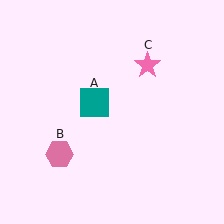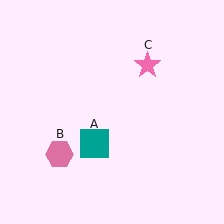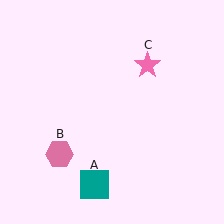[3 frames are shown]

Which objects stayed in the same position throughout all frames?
Pink hexagon (object B) and pink star (object C) remained stationary.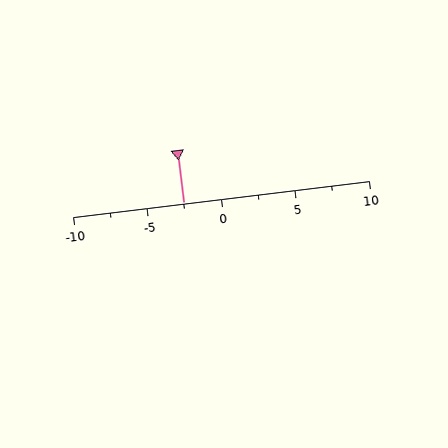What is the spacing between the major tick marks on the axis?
The major ticks are spaced 5 apart.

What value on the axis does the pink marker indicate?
The marker indicates approximately -2.5.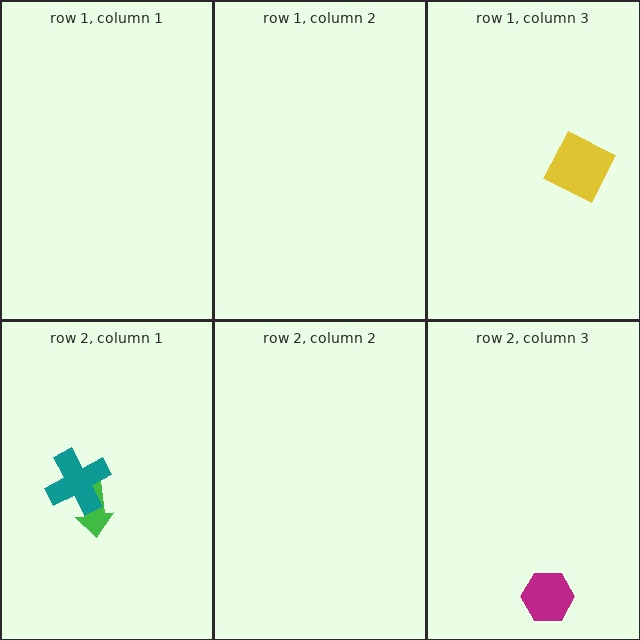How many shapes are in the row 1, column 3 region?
1.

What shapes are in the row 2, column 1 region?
The green arrow, the teal cross.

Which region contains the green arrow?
The row 2, column 1 region.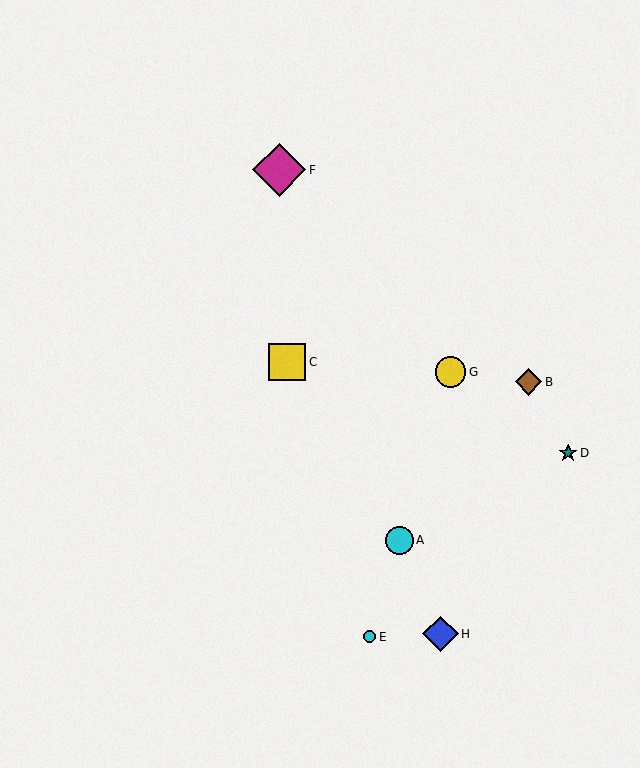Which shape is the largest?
The magenta diamond (labeled F) is the largest.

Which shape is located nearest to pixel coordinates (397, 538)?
The cyan circle (labeled A) at (400, 540) is nearest to that location.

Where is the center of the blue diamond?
The center of the blue diamond is at (440, 634).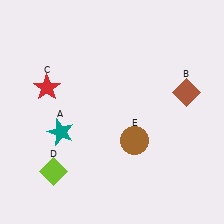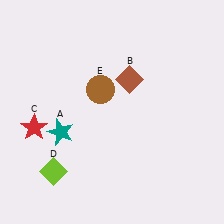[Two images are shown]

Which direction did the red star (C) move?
The red star (C) moved down.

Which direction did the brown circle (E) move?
The brown circle (E) moved up.